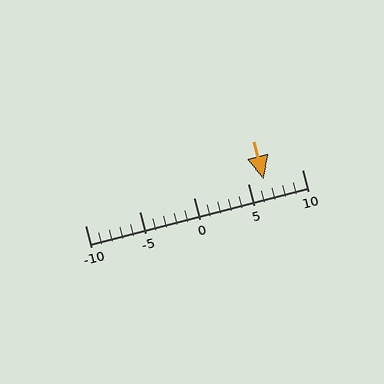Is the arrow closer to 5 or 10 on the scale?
The arrow is closer to 5.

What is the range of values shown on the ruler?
The ruler shows values from -10 to 10.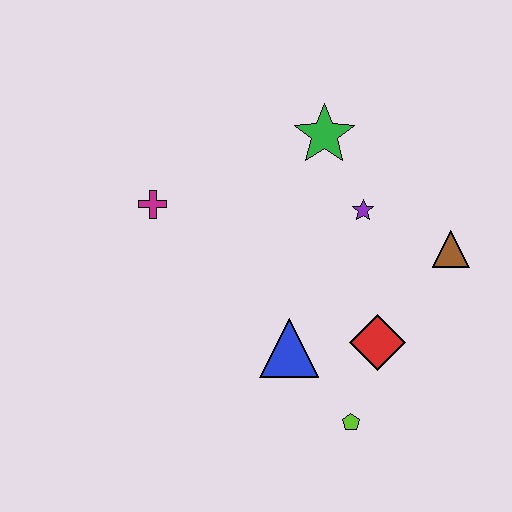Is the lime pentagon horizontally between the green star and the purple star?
Yes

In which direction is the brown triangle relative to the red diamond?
The brown triangle is above the red diamond.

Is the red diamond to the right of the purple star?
Yes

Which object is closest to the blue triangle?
The red diamond is closest to the blue triangle.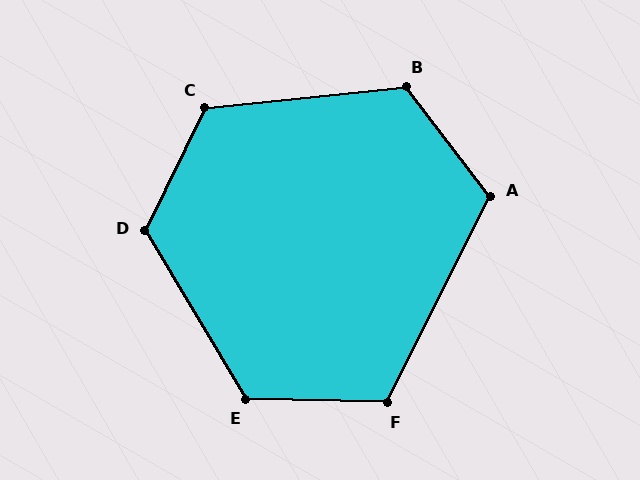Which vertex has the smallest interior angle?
F, at approximately 115 degrees.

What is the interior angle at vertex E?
Approximately 122 degrees (obtuse).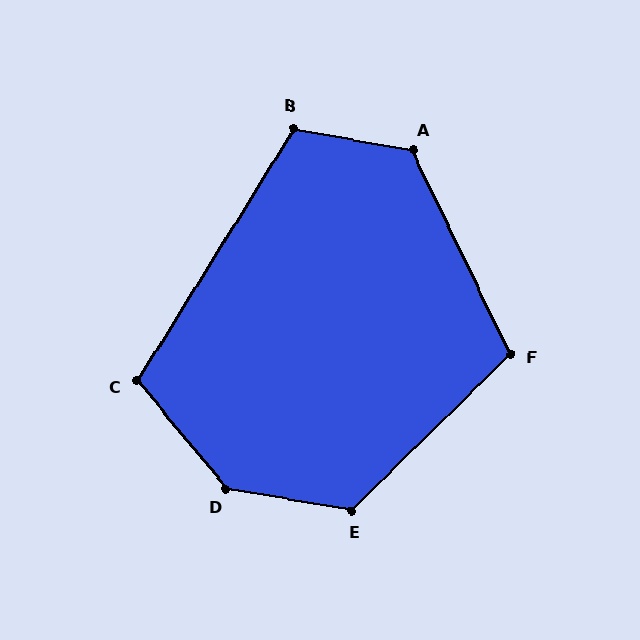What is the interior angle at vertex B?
Approximately 112 degrees (obtuse).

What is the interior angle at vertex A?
Approximately 126 degrees (obtuse).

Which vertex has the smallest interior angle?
C, at approximately 109 degrees.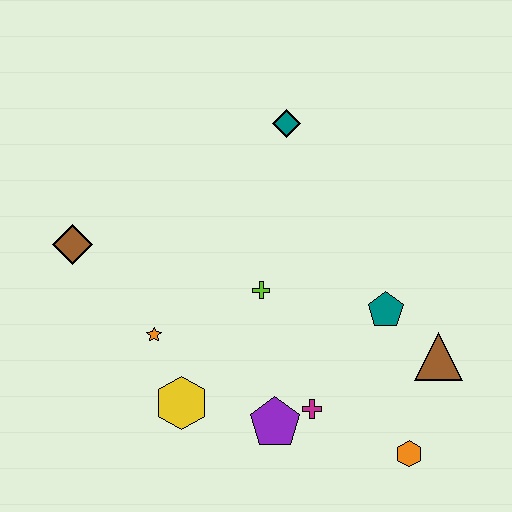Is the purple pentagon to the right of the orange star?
Yes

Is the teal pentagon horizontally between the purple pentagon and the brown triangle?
Yes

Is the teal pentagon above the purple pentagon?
Yes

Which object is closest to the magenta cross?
The purple pentagon is closest to the magenta cross.